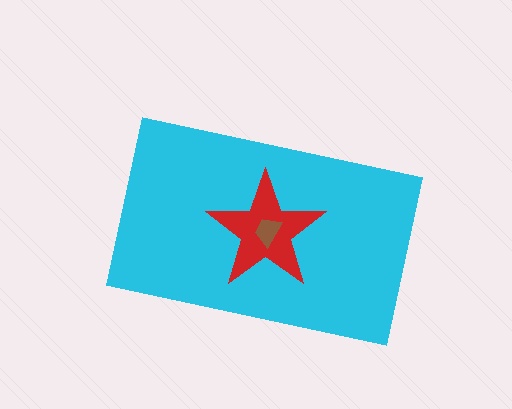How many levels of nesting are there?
3.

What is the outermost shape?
The cyan rectangle.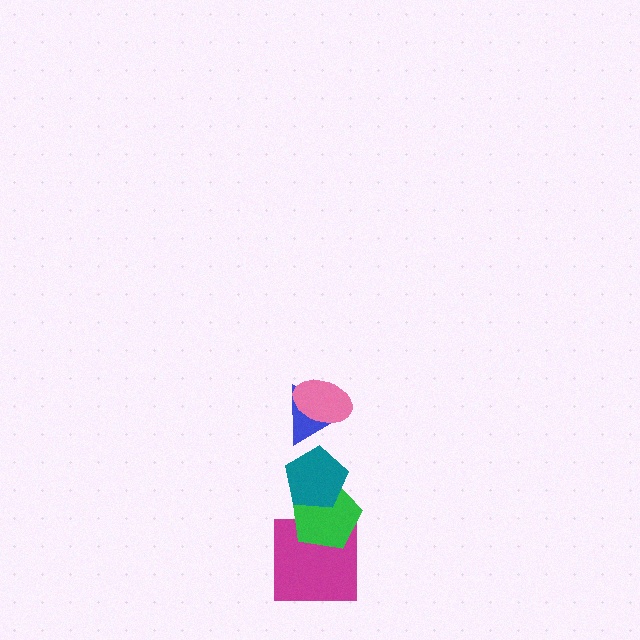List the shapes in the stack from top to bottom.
From top to bottom: the pink ellipse, the blue triangle, the teal pentagon, the green pentagon, the magenta square.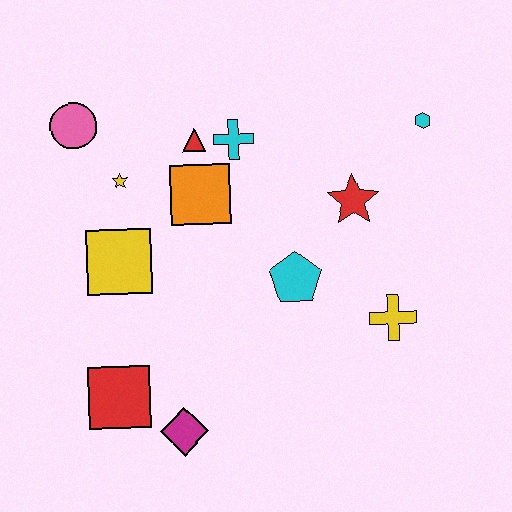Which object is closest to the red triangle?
The cyan cross is closest to the red triangle.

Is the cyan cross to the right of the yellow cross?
No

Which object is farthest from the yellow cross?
The pink circle is farthest from the yellow cross.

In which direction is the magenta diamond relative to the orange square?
The magenta diamond is below the orange square.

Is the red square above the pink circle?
No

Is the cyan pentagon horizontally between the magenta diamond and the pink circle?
No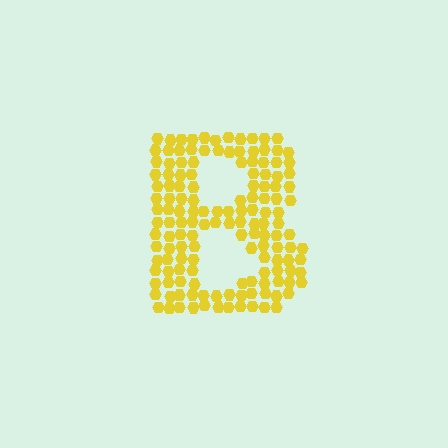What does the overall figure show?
The overall figure shows the letter B.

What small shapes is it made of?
It is made of small hexagons.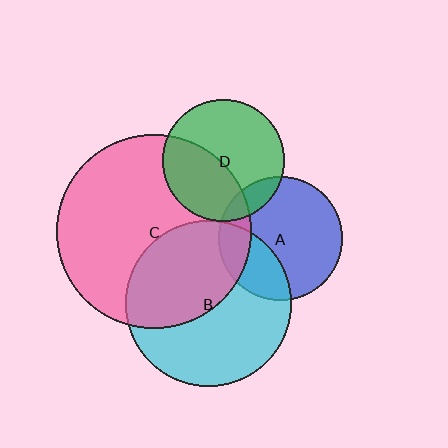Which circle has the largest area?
Circle C (pink).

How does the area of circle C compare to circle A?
Approximately 2.5 times.